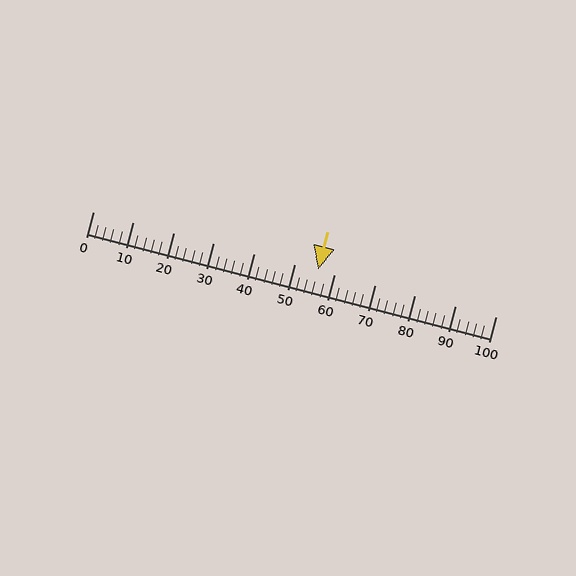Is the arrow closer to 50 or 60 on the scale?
The arrow is closer to 60.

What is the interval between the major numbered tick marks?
The major tick marks are spaced 10 units apart.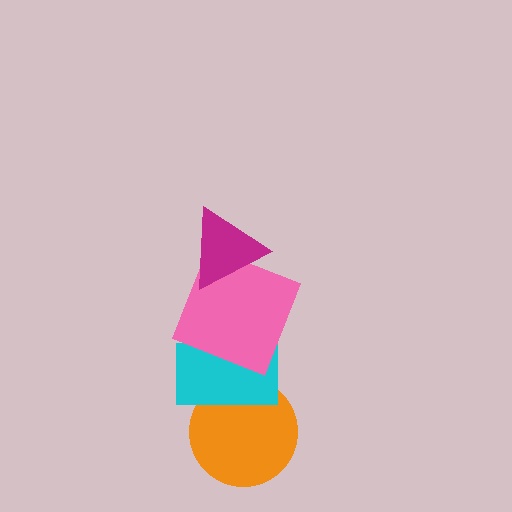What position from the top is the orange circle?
The orange circle is 4th from the top.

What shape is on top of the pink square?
The magenta triangle is on top of the pink square.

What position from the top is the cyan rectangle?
The cyan rectangle is 3rd from the top.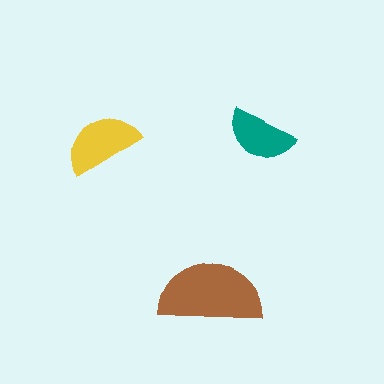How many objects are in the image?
There are 3 objects in the image.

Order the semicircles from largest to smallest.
the brown one, the yellow one, the teal one.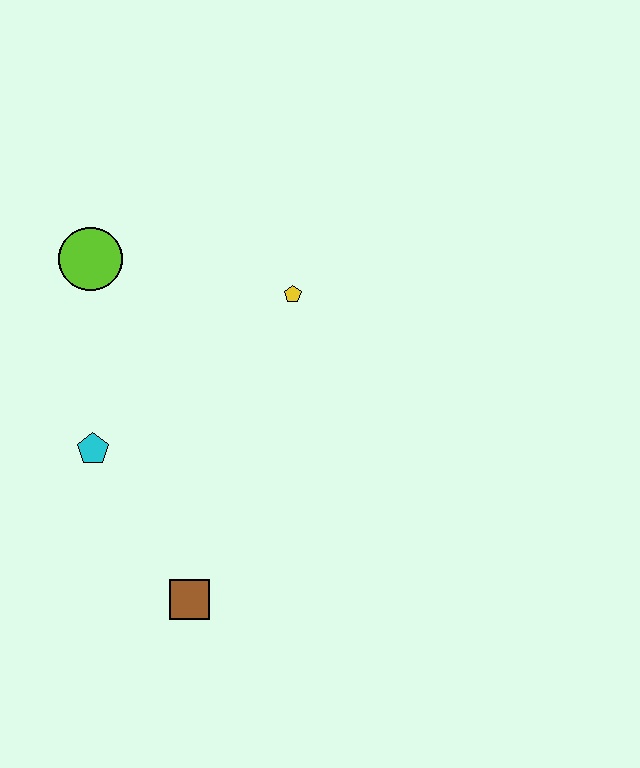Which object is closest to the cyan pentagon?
The brown square is closest to the cyan pentagon.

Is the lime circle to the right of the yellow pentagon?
No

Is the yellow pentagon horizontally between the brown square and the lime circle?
No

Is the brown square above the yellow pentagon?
No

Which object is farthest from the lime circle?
The brown square is farthest from the lime circle.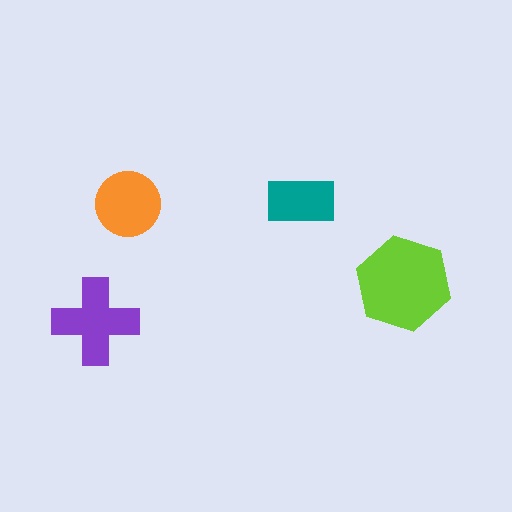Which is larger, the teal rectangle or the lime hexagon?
The lime hexagon.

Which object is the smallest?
The teal rectangle.